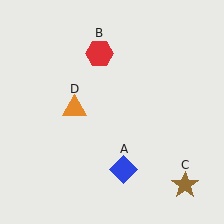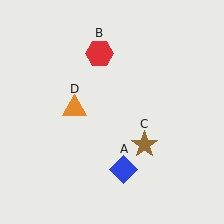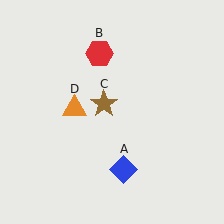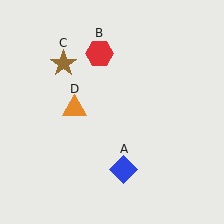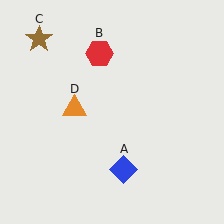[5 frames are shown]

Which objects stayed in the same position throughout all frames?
Blue diamond (object A) and red hexagon (object B) and orange triangle (object D) remained stationary.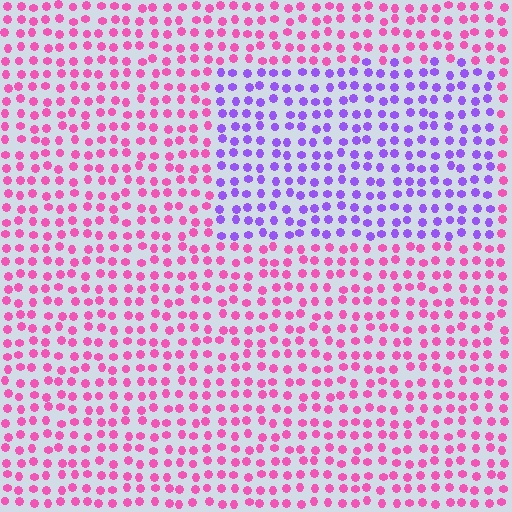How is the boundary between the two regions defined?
The boundary is defined purely by a slight shift in hue (about 57 degrees). Spacing, size, and orientation are identical on both sides.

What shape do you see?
I see a rectangle.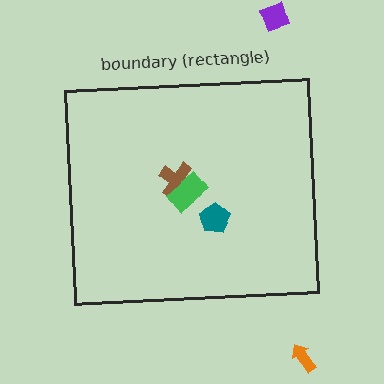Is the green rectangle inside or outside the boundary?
Inside.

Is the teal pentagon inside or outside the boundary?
Inside.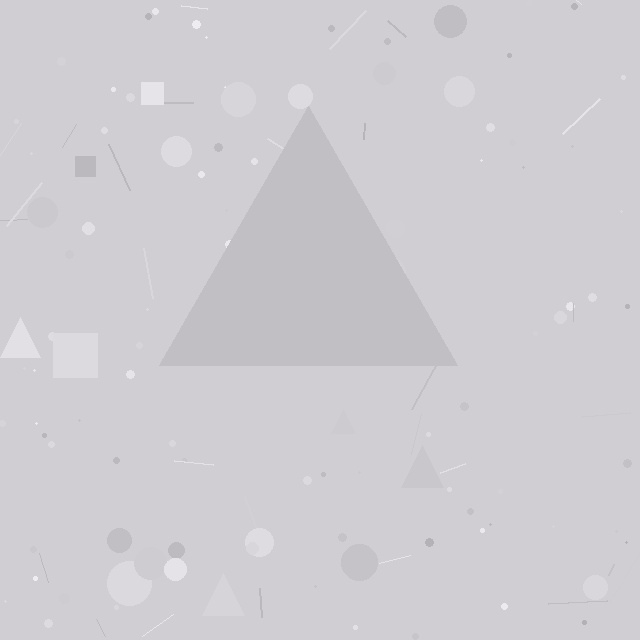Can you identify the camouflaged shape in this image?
The camouflaged shape is a triangle.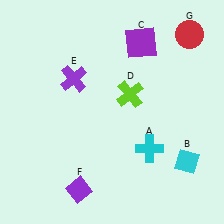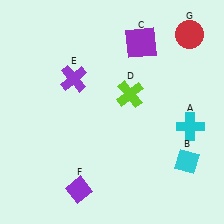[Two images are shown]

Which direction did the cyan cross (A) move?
The cyan cross (A) moved right.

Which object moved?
The cyan cross (A) moved right.